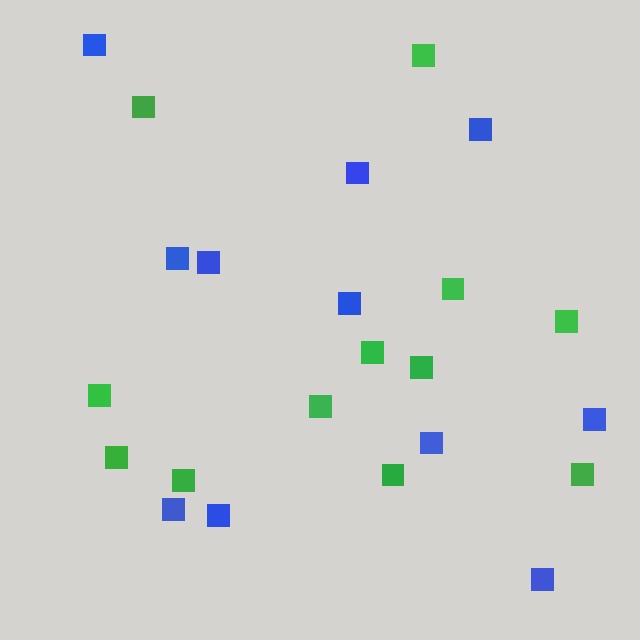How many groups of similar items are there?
There are 2 groups: one group of green squares (12) and one group of blue squares (11).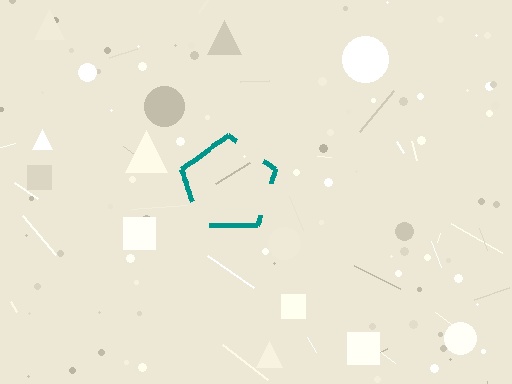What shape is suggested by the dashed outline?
The dashed outline suggests a pentagon.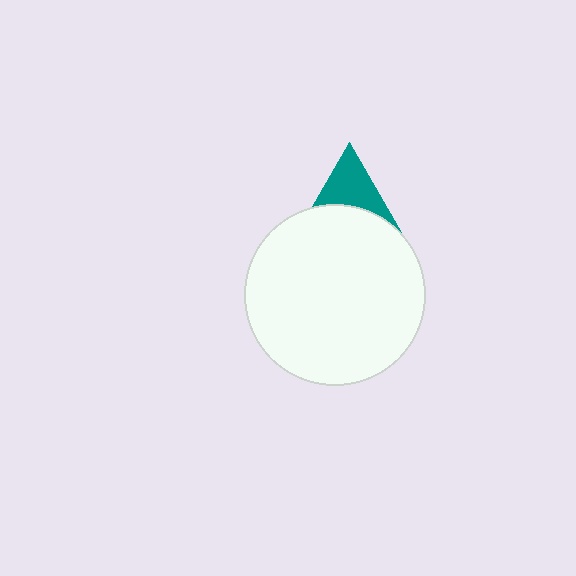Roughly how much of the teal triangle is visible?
A small part of it is visible (roughly 41%).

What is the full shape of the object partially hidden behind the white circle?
The partially hidden object is a teal triangle.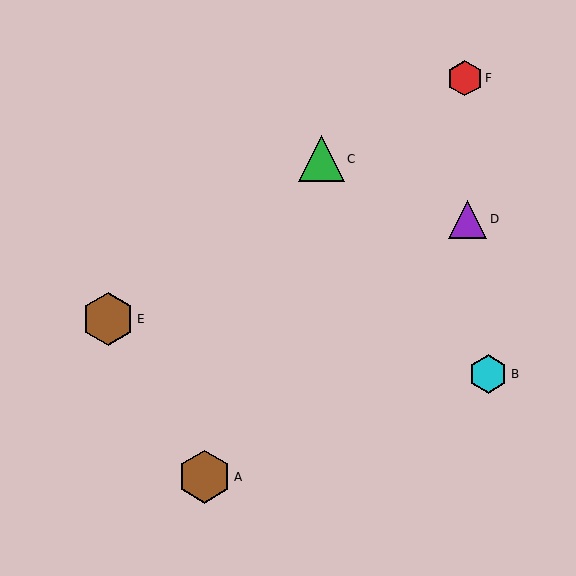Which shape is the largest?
The brown hexagon (labeled A) is the largest.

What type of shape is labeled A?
Shape A is a brown hexagon.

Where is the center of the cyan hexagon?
The center of the cyan hexagon is at (488, 374).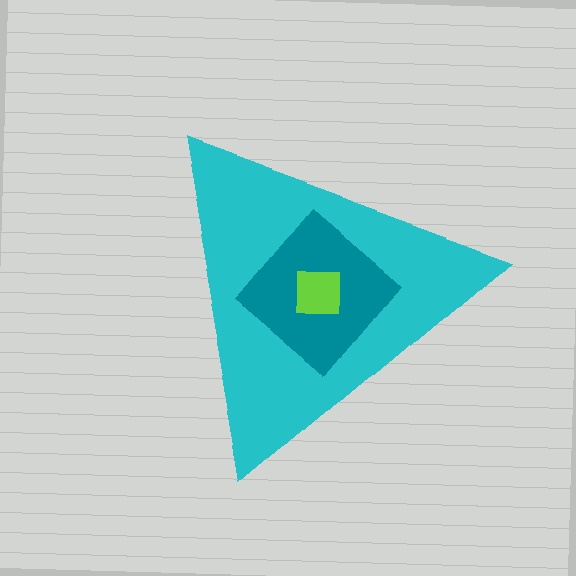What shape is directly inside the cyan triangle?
The teal diamond.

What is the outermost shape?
The cyan triangle.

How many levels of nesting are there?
3.